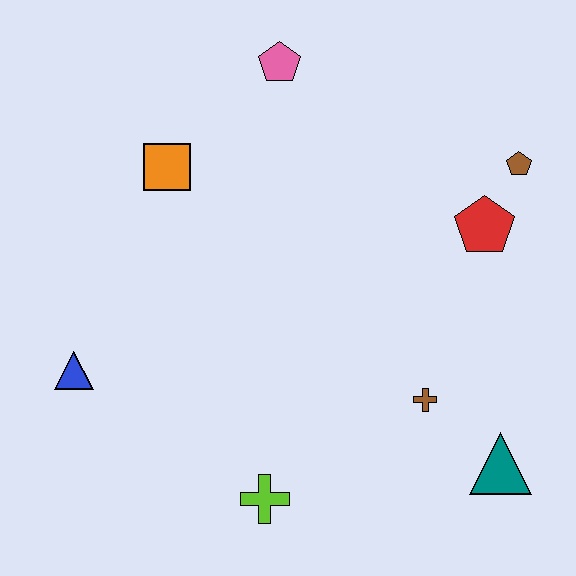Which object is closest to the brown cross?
The teal triangle is closest to the brown cross.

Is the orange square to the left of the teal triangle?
Yes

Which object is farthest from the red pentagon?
The blue triangle is farthest from the red pentagon.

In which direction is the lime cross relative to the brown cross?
The lime cross is to the left of the brown cross.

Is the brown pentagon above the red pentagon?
Yes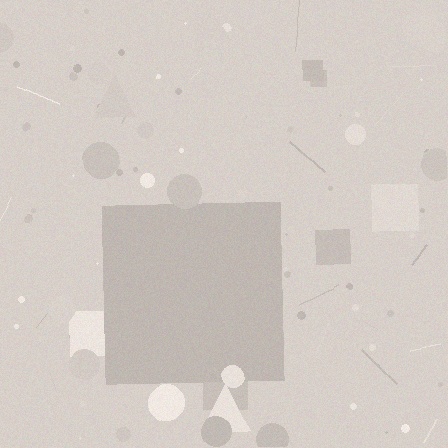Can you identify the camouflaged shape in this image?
The camouflaged shape is a square.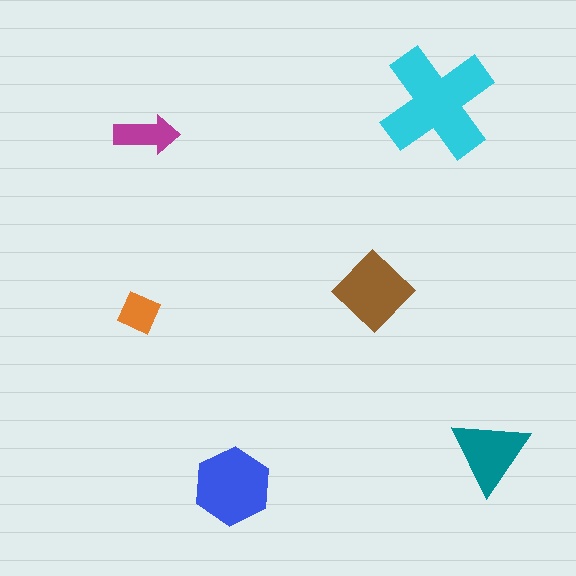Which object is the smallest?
The orange square.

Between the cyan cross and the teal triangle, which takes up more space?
The cyan cross.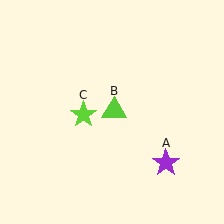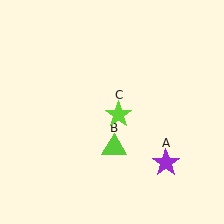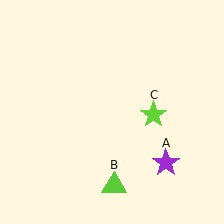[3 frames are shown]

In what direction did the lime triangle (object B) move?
The lime triangle (object B) moved down.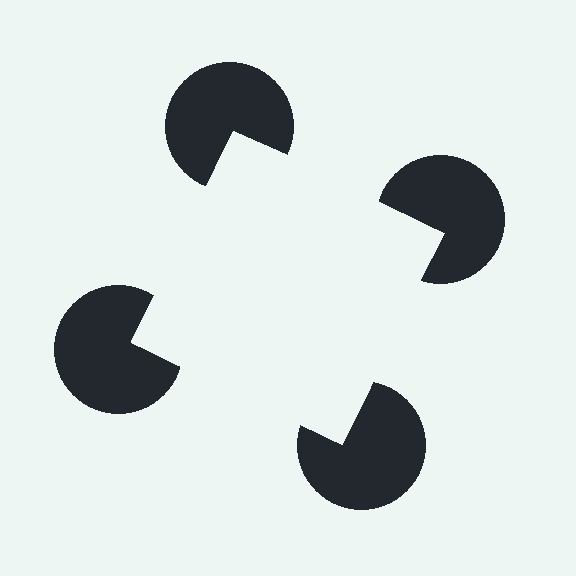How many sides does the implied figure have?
4 sides.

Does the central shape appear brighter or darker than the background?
It typically appears slightly brighter than the background, even though no actual brightness change is drawn.